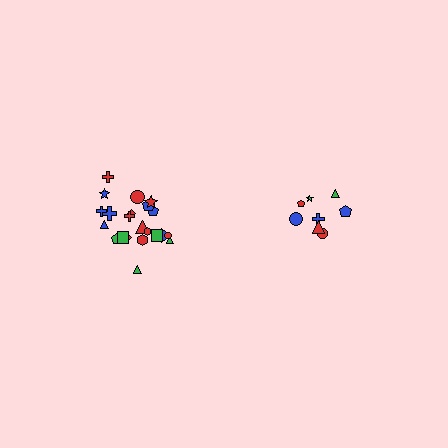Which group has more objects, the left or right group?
The left group.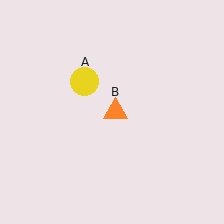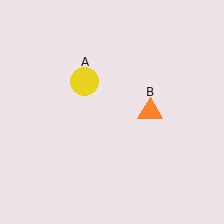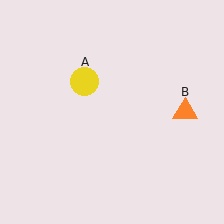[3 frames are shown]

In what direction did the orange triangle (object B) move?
The orange triangle (object B) moved right.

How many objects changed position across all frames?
1 object changed position: orange triangle (object B).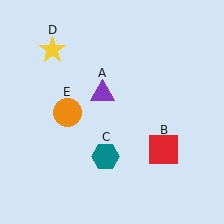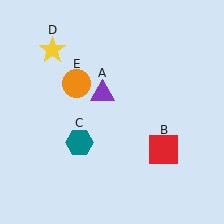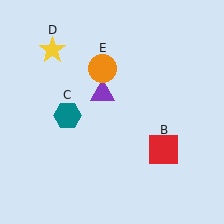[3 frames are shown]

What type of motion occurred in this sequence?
The teal hexagon (object C), orange circle (object E) rotated clockwise around the center of the scene.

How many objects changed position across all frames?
2 objects changed position: teal hexagon (object C), orange circle (object E).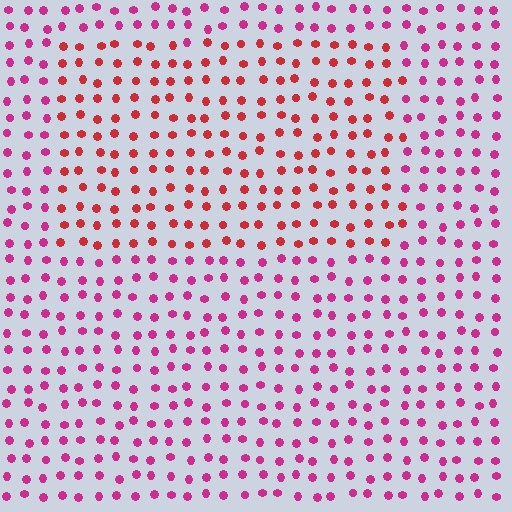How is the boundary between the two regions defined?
The boundary is defined purely by a slight shift in hue (about 33 degrees). Spacing, size, and orientation are identical on both sides.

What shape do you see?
I see a rectangle.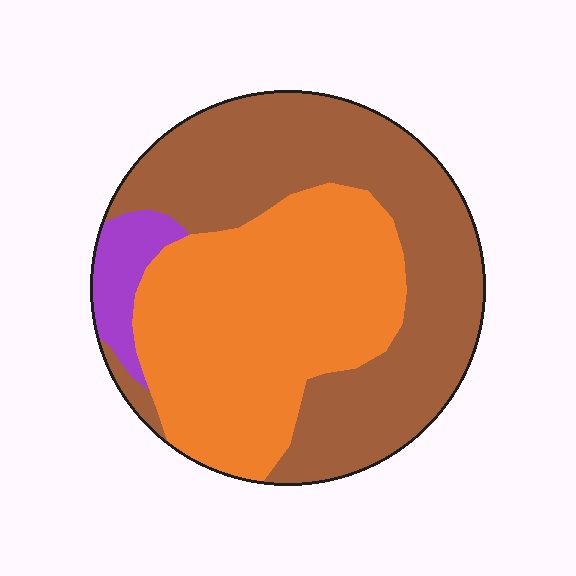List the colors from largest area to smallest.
From largest to smallest: brown, orange, purple.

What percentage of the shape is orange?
Orange covers roughly 45% of the shape.